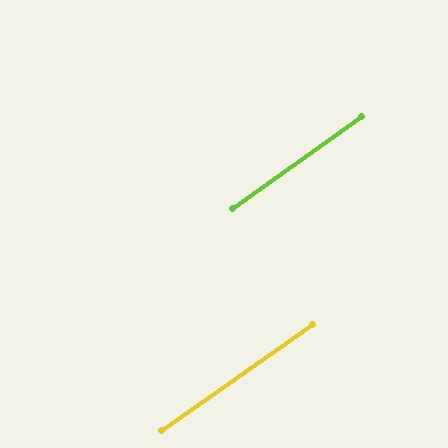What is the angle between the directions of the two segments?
Approximately 1 degree.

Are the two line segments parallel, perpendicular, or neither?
Parallel — their directions differ by only 0.5°.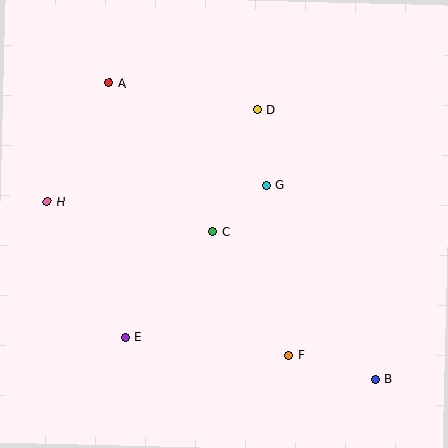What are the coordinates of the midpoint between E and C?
The midpoint between E and C is at (169, 284).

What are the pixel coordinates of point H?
Point H is at (47, 201).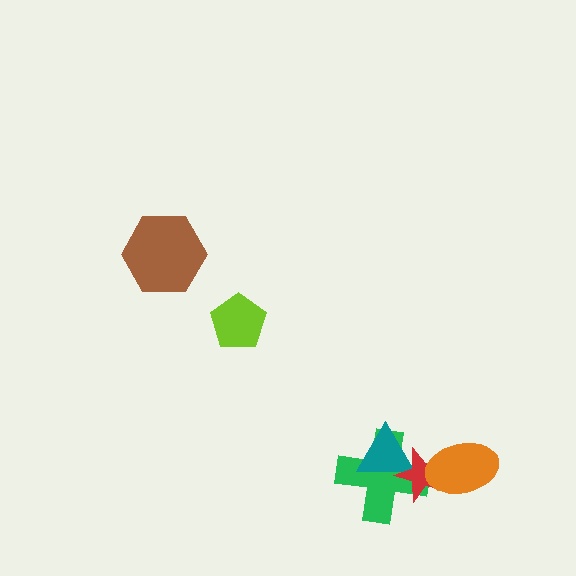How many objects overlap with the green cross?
2 objects overlap with the green cross.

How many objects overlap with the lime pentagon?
0 objects overlap with the lime pentagon.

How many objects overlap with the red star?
3 objects overlap with the red star.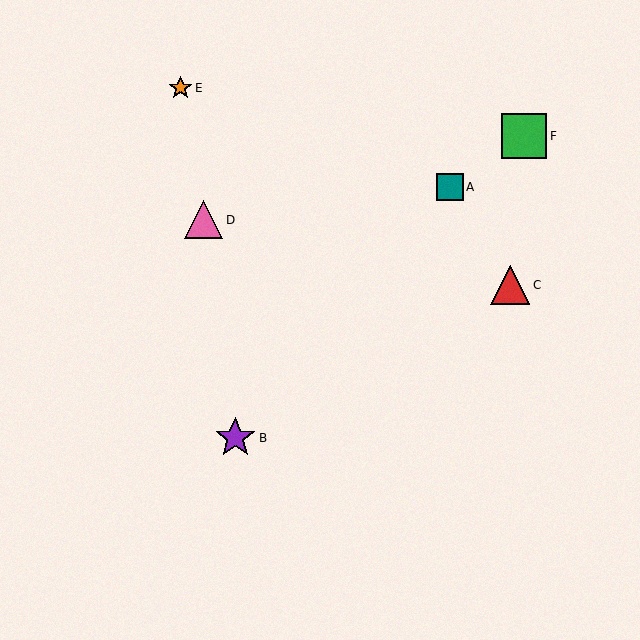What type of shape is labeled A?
Shape A is a teal square.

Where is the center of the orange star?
The center of the orange star is at (180, 88).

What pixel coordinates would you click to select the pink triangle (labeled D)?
Click at (204, 220) to select the pink triangle D.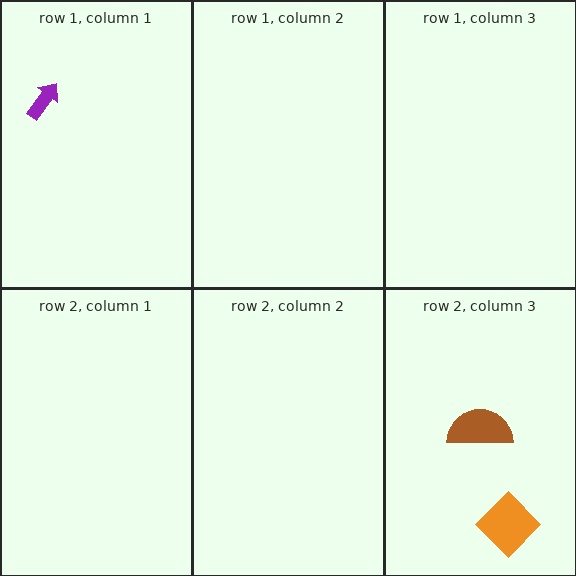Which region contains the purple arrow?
The row 1, column 1 region.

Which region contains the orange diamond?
The row 2, column 3 region.